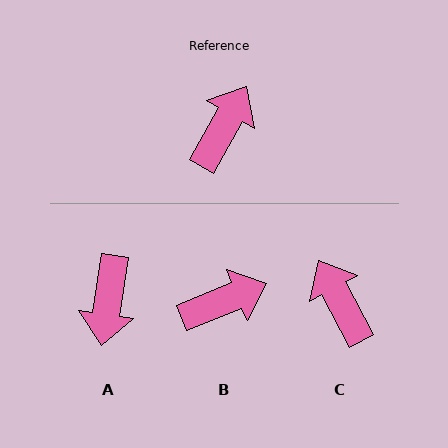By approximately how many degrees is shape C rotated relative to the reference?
Approximately 58 degrees counter-clockwise.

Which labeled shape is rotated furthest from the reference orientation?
A, about 159 degrees away.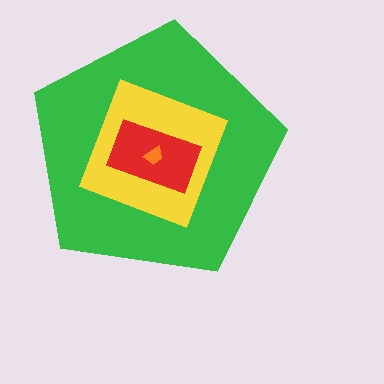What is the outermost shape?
The green pentagon.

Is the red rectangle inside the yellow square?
Yes.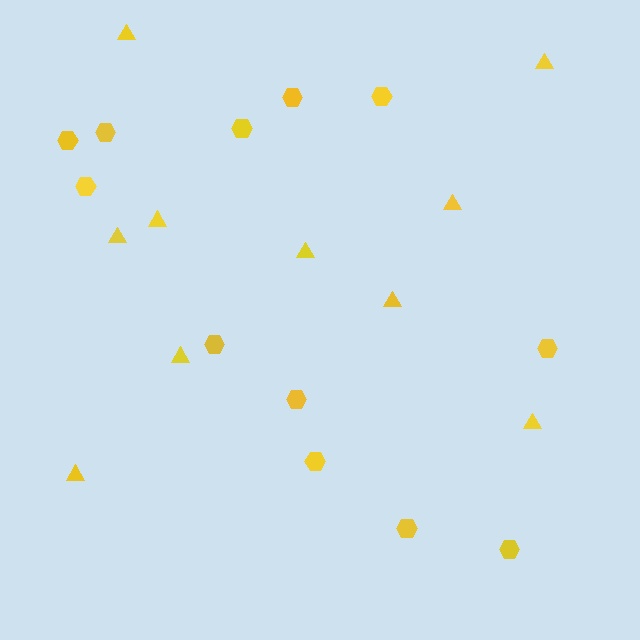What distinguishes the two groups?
There are 2 groups: one group of hexagons (12) and one group of triangles (10).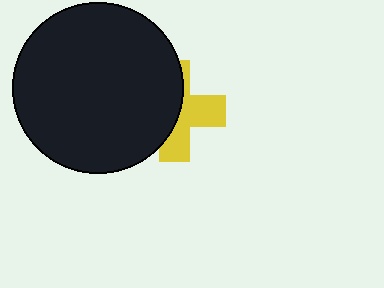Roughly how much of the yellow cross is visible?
About half of it is visible (roughly 48%).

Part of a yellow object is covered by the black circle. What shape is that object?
It is a cross.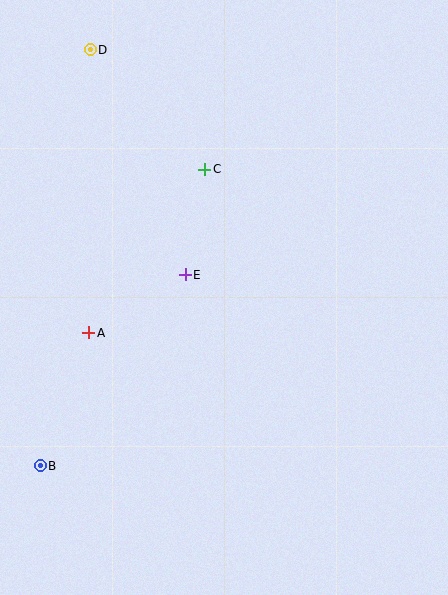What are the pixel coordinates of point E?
Point E is at (185, 275).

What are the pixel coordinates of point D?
Point D is at (90, 50).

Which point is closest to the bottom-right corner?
Point E is closest to the bottom-right corner.